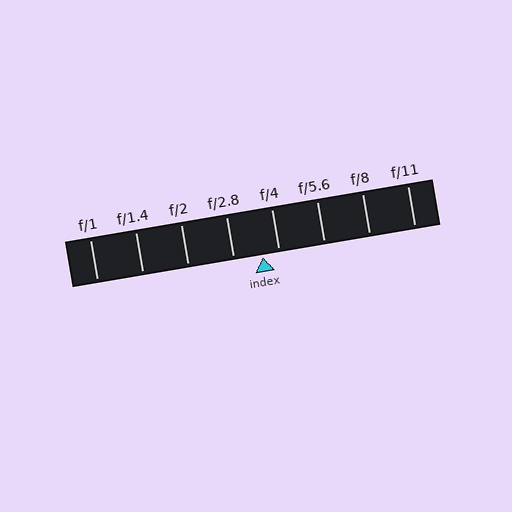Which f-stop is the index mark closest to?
The index mark is closest to f/4.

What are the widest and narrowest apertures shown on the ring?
The widest aperture shown is f/1 and the narrowest is f/11.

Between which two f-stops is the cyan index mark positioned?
The index mark is between f/2.8 and f/4.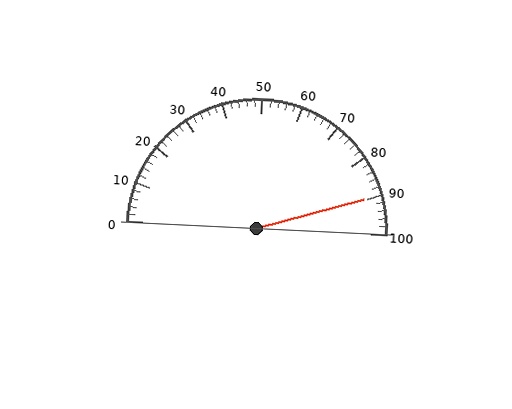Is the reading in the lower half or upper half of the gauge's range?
The reading is in the upper half of the range (0 to 100).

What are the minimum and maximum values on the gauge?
The gauge ranges from 0 to 100.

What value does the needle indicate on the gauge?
The needle indicates approximately 90.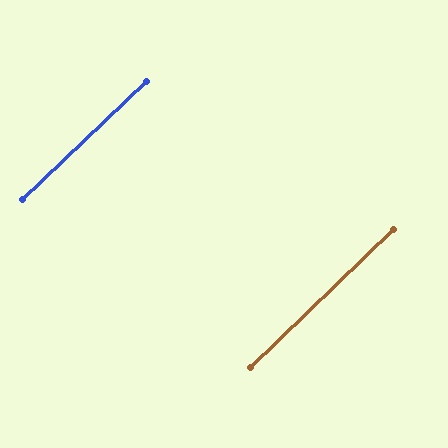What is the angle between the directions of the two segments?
Approximately 1 degree.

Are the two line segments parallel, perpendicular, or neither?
Parallel — their directions differ by only 0.6°.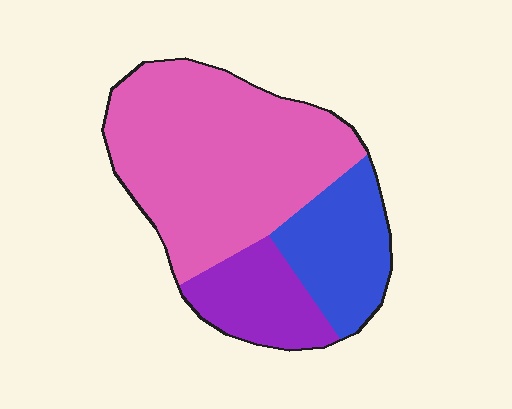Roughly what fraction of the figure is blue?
Blue covers about 20% of the figure.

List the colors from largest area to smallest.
From largest to smallest: pink, blue, purple.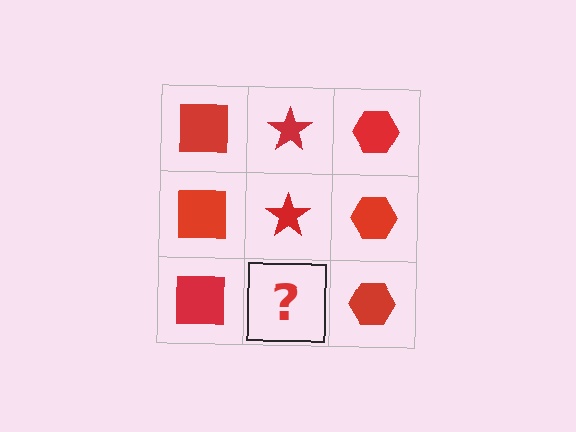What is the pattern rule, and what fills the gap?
The rule is that each column has a consistent shape. The gap should be filled with a red star.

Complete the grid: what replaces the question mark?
The question mark should be replaced with a red star.